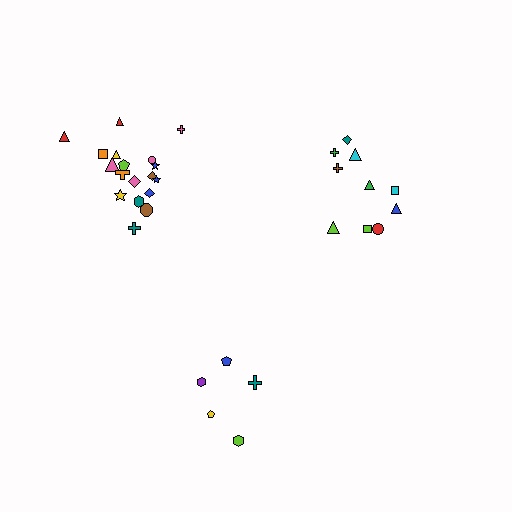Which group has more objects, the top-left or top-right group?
The top-left group.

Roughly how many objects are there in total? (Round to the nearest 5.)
Roughly 35 objects in total.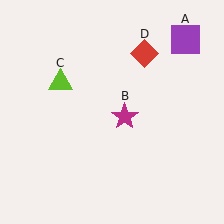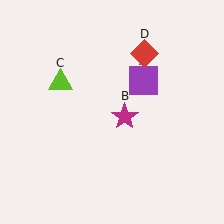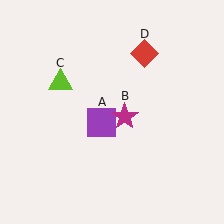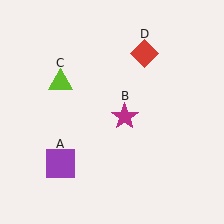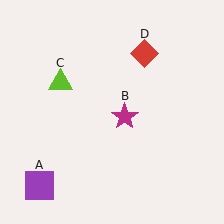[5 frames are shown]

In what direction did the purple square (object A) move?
The purple square (object A) moved down and to the left.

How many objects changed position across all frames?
1 object changed position: purple square (object A).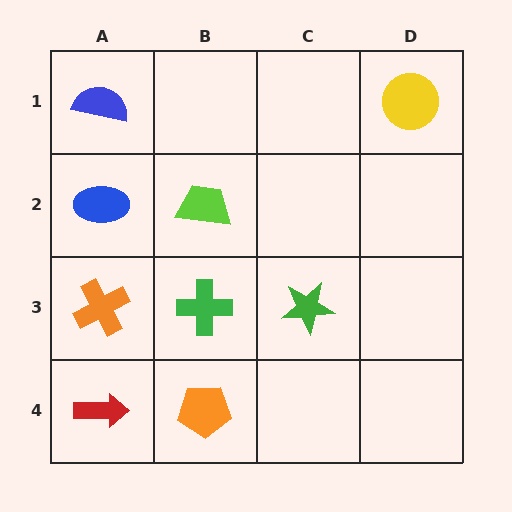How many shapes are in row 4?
2 shapes.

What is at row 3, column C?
A green star.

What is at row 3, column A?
An orange cross.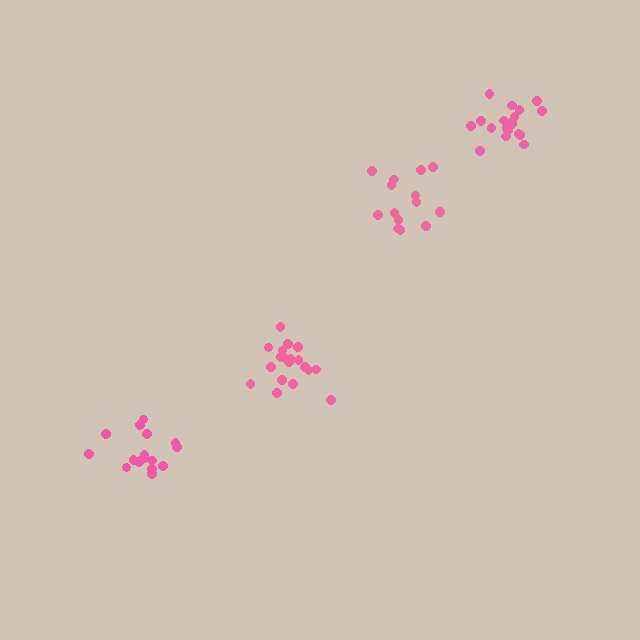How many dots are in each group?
Group 1: 14 dots, Group 2: 16 dots, Group 3: 19 dots, Group 4: 19 dots (68 total).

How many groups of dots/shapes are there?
There are 4 groups.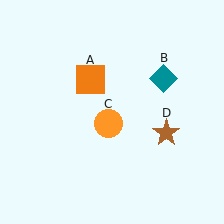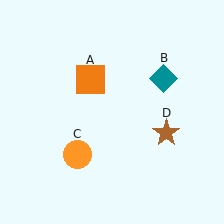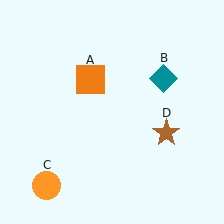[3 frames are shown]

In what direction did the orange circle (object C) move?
The orange circle (object C) moved down and to the left.